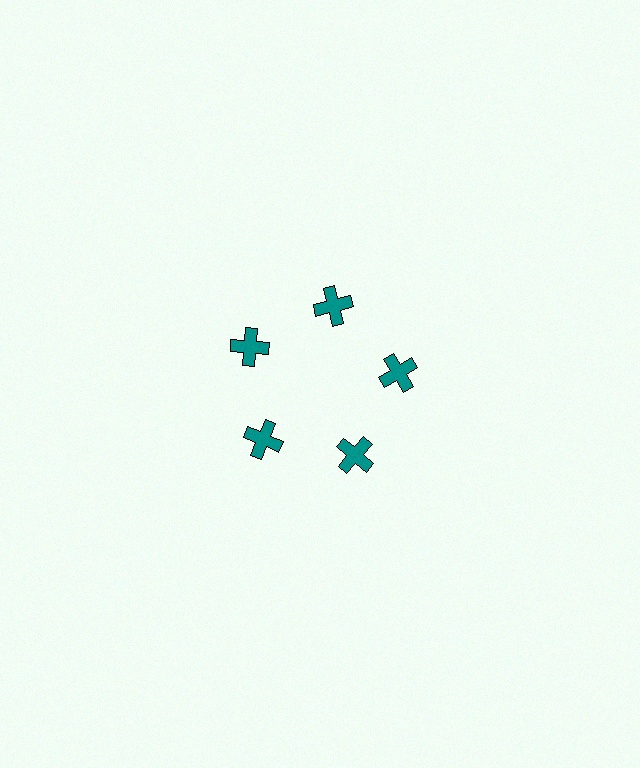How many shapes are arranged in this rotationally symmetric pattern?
There are 5 shapes, arranged in 5 groups of 1.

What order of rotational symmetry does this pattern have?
This pattern has 5-fold rotational symmetry.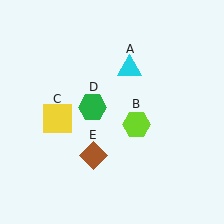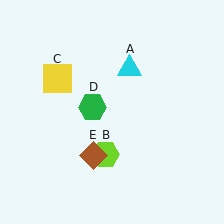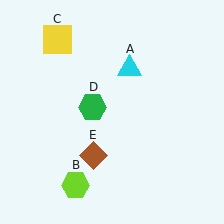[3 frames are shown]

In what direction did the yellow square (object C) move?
The yellow square (object C) moved up.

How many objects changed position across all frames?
2 objects changed position: lime hexagon (object B), yellow square (object C).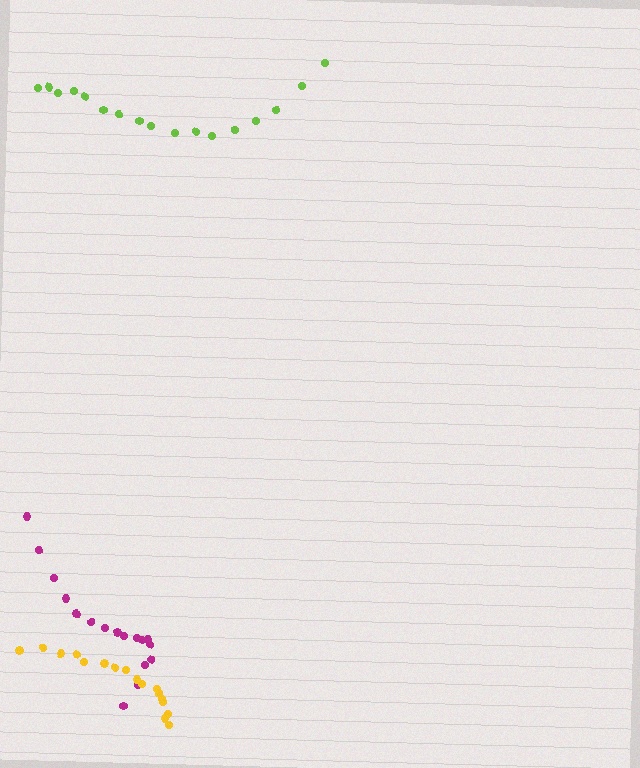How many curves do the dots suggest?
There are 3 distinct paths.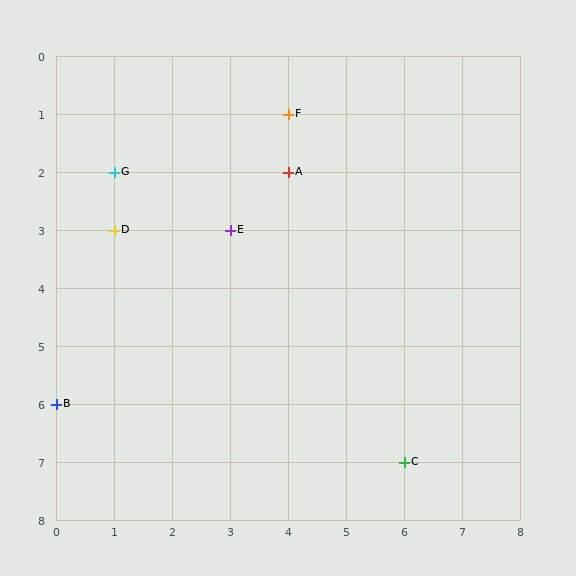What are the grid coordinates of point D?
Point D is at grid coordinates (1, 3).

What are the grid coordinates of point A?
Point A is at grid coordinates (4, 2).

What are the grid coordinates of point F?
Point F is at grid coordinates (4, 1).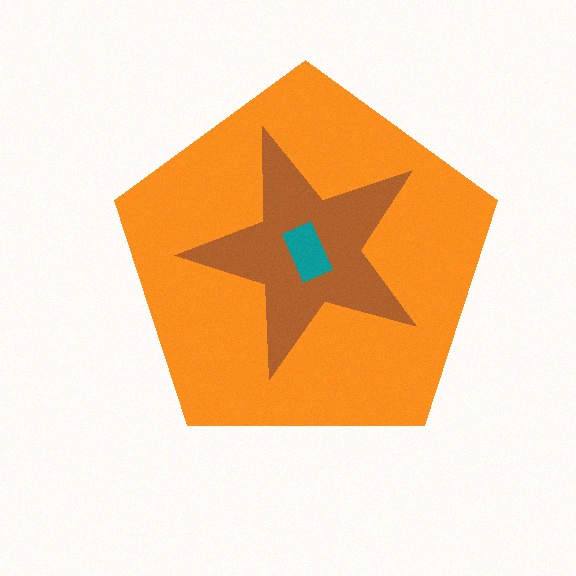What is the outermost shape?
The orange pentagon.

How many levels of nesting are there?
3.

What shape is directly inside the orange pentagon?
The brown star.